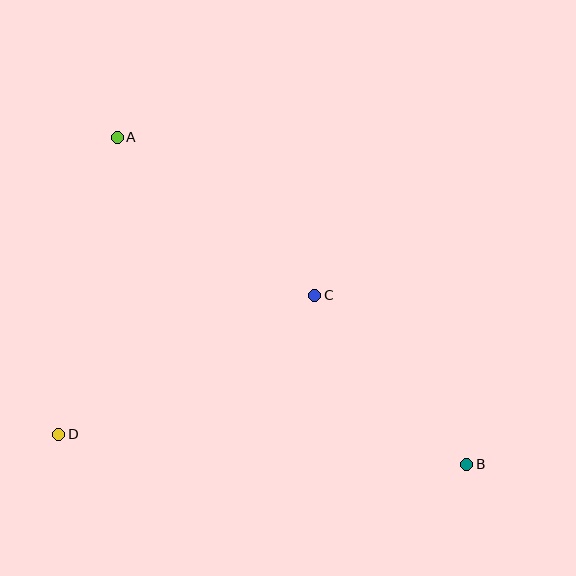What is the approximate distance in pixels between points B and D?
The distance between B and D is approximately 409 pixels.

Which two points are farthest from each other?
Points A and B are farthest from each other.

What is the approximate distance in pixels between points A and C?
The distance between A and C is approximately 252 pixels.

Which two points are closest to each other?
Points B and C are closest to each other.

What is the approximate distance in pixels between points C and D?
The distance between C and D is approximately 291 pixels.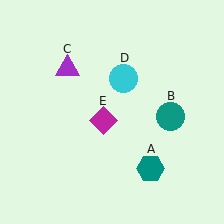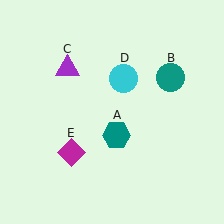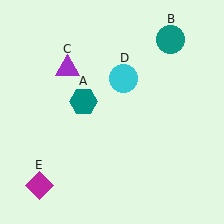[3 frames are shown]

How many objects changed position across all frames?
3 objects changed position: teal hexagon (object A), teal circle (object B), magenta diamond (object E).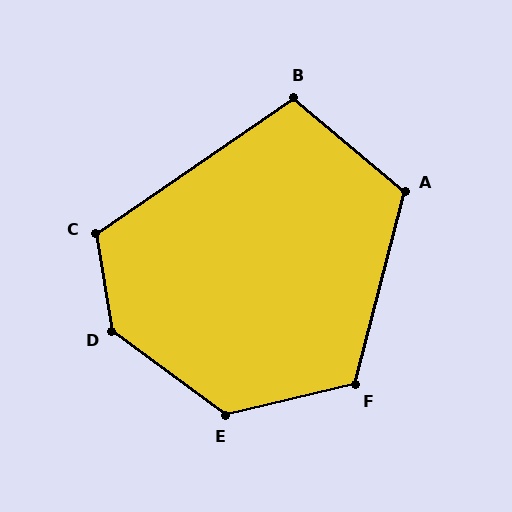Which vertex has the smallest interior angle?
B, at approximately 106 degrees.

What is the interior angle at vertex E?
Approximately 130 degrees (obtuse).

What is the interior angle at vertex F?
Approximately 118 degrees (obtuse).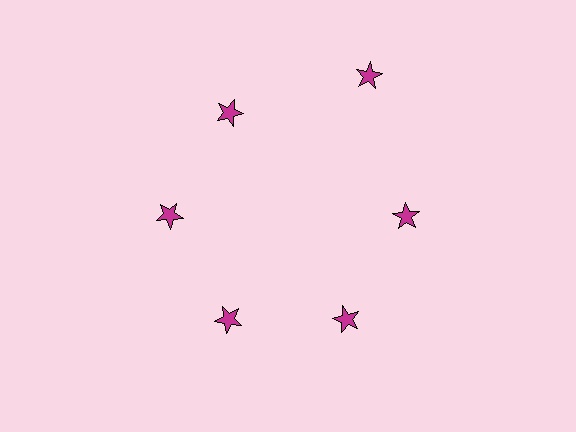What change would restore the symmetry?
The symmetry would be restored by moving it inward, back onto the ring so that all 6 stars sit at equal angles and equal distance from the center.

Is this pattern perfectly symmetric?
No. The 6 magenta stars are arranged in a ring, but one element near the 1 o'clock position is pushed outward from the center, breaking the 6-fold rotational symmetry.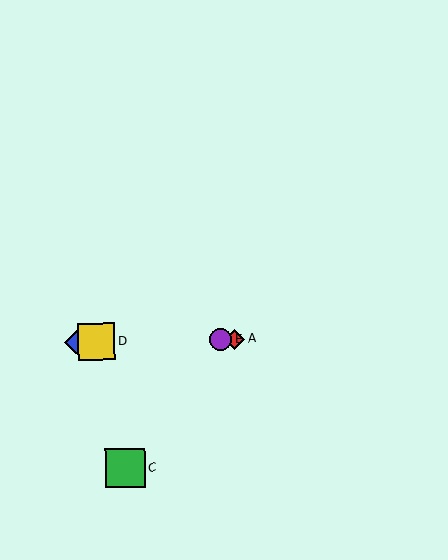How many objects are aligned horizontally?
4 objects (A, B, D, E) are aligned horizontally.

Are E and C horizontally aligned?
No, E is at y≈339 and C is at y≈468.